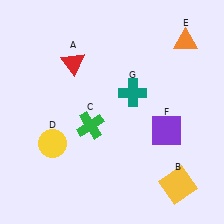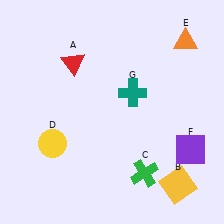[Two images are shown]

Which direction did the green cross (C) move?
The green cross (C) moved right.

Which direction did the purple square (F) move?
The purple square (F) moved right.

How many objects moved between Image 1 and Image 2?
2 objects moved between the two images.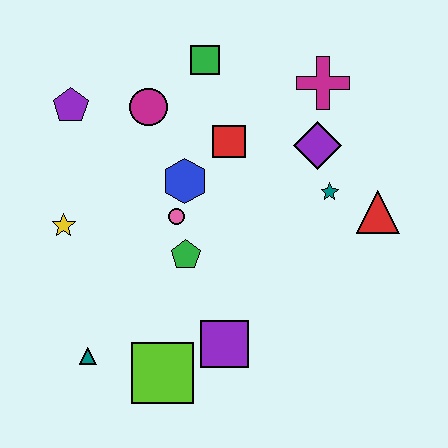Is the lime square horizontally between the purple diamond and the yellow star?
Yes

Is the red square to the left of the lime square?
No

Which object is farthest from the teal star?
The teal triangle is farthest from the teal star.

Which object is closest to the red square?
The blue hexagon is closest to the red square.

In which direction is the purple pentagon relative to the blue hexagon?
The purple pentagon is to the left of the blue hexagon.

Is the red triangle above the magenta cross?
No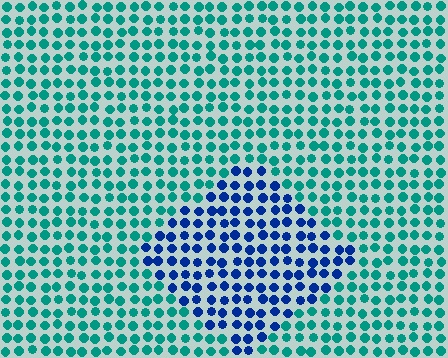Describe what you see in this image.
The image is filled with small teal elements in a uniform arrangement. A diamond-shaped region is visible where the elements are tinted to a slightly different hue, forming a subtle color boundary.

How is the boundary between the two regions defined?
The boundary is defined purely by a slight shift in hue (about 51 degrees). Spacing, size, and orientation are identical on both sides.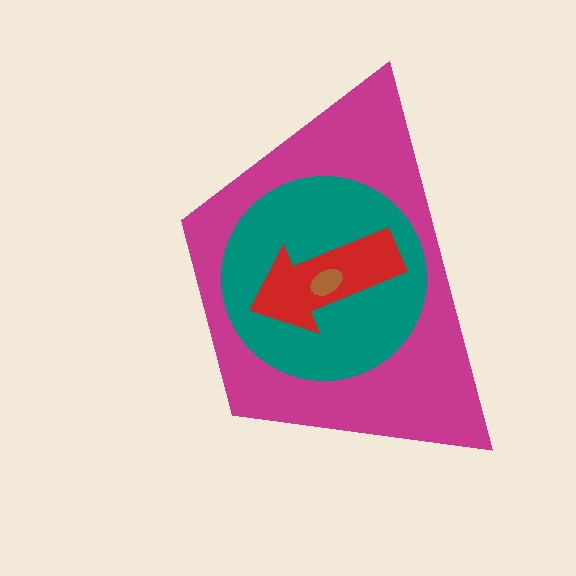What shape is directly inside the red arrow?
The brown ellipse.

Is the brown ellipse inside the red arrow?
Yes.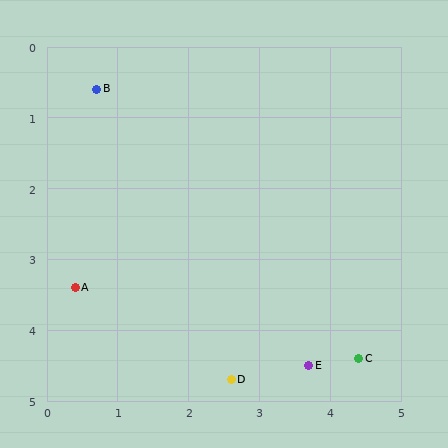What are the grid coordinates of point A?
Point A is at approximately (0.4, 3.4).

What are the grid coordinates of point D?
Point D is at approximately (2.6, 4.7).